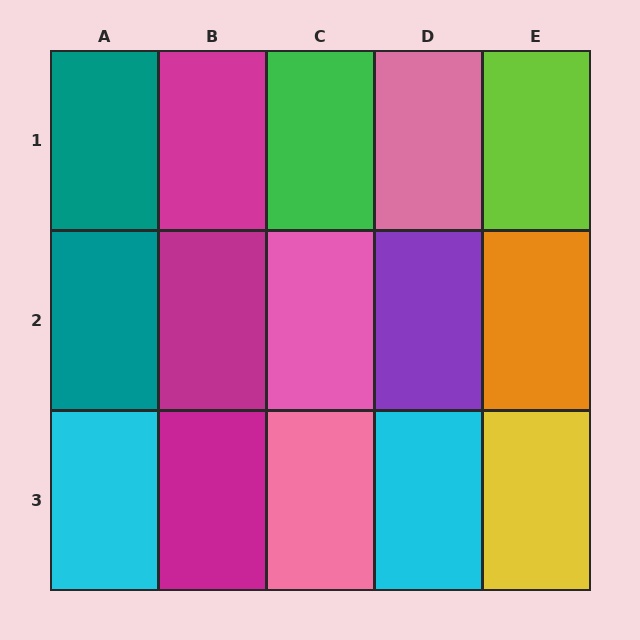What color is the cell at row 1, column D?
Pink.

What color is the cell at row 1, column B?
Magenta.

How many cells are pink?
3 cells are pink.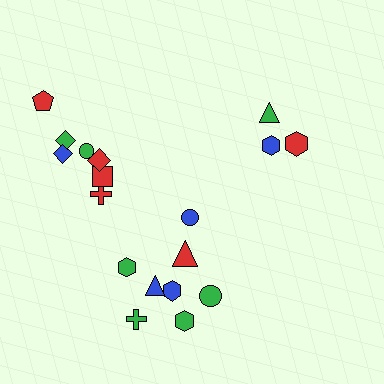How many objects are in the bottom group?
There are 8 objects.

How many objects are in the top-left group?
There are 7 objects.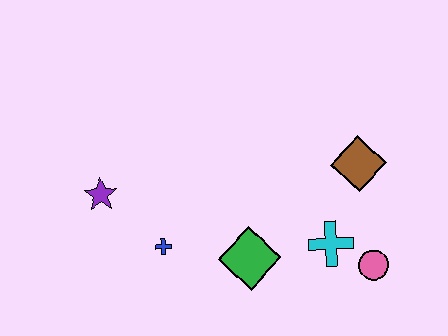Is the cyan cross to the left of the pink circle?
Yes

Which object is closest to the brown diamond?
The cyan cross is closest to the brown diamond.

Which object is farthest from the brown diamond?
The purple star is farthest from the brown diamond.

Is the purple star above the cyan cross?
Yes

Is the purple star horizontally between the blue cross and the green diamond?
No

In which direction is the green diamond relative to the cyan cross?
The green diamond is to the left of the cyan cross.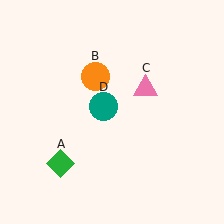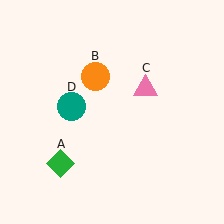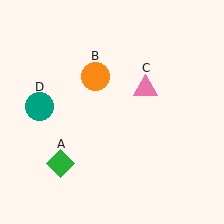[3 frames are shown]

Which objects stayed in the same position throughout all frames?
Green diamond (object A) and orange circle (object B) and pink triangle (object C) remained stationary.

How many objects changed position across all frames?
1 object changed position: teal circle (object D).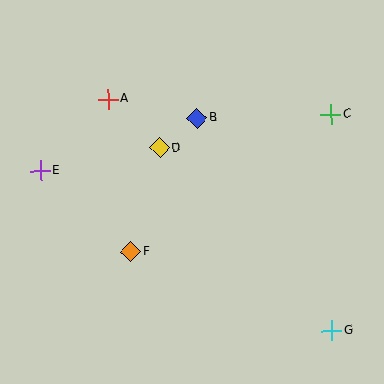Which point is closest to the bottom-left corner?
Point F is closest to the bottom-left corner.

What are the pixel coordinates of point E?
Point E is at (40, 170).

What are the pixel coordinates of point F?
Point F is at (131, 251).